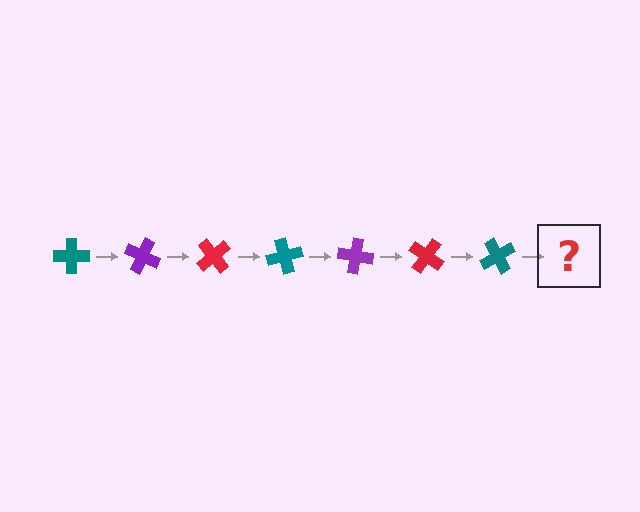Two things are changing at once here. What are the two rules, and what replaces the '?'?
The two rules are that it rotates 25 degrees each step and the color cycles through teal, purple, and red. The '?' should be a purple cross, rotated 175 degrees from the start.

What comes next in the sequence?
The next element should be a purple cross, rotated 175 degrees from the start.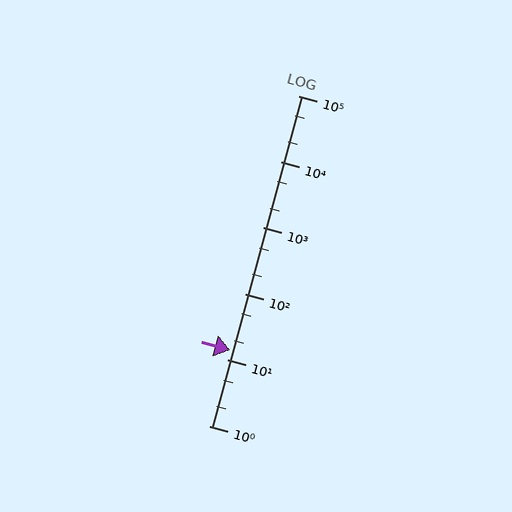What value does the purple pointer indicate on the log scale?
The pointer indicates approximately 14.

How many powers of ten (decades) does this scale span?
The scale spans 5 decades, from 1 to 100000.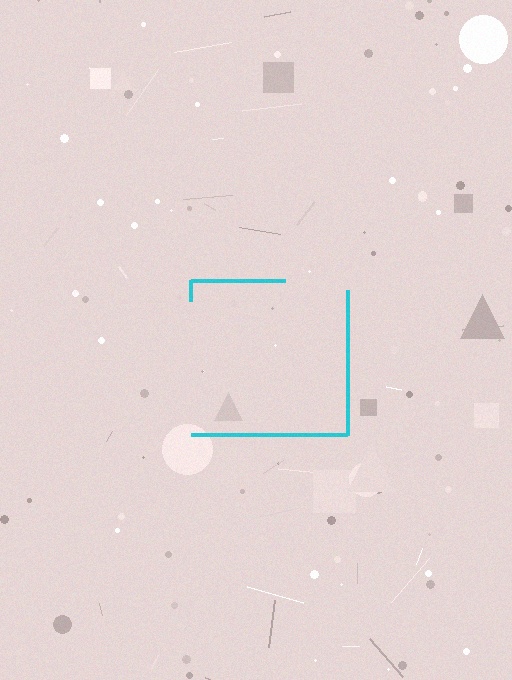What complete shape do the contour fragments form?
The contour fragments form a square.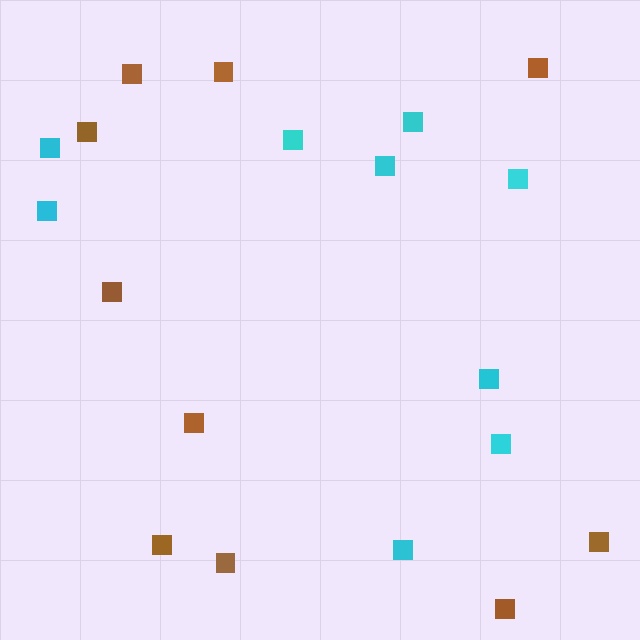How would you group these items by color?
There are 2 groups: one group of brown squares (10) and one group of cyan squares (9).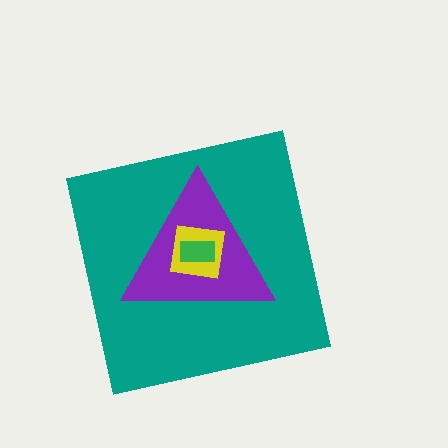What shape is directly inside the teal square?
The purple triangle.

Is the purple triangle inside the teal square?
Yes.